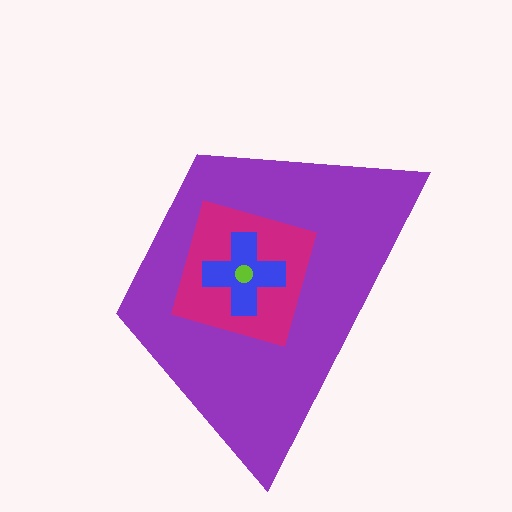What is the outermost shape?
The purple trapezoid.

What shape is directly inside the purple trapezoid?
The magenta square.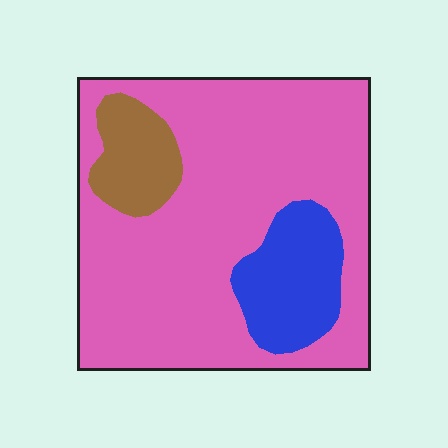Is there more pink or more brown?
Pink.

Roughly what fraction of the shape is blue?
Blue covers 15% of the shape.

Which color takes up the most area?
Pink, at roughly 75%.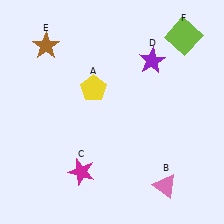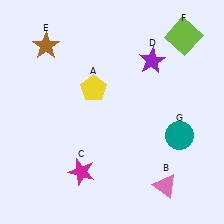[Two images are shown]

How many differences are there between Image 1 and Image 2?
There is 1 difference between the two images.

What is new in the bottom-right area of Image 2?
A teal circle (G) was added in the bottom-right area of Image 2.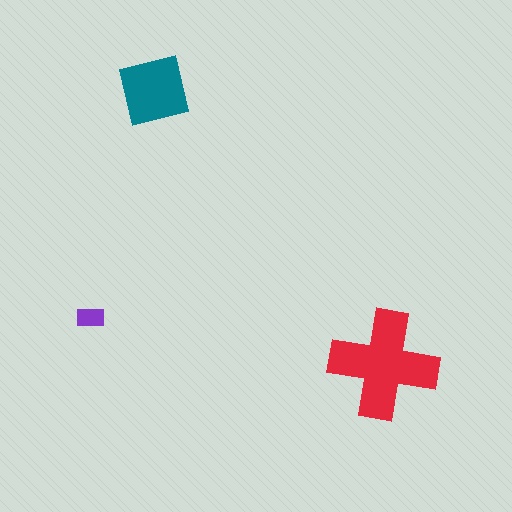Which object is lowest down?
The red cross is bottommost.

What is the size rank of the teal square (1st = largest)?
2nd.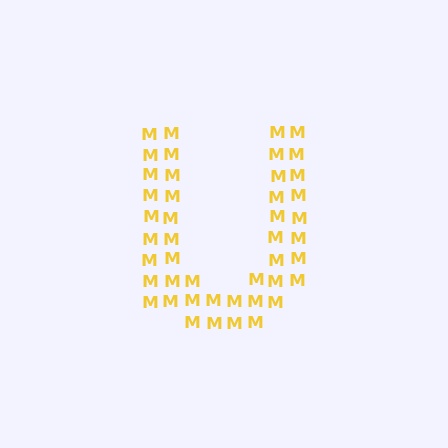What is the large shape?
The large shape is the letter U.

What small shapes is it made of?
It is made of small letter M's.